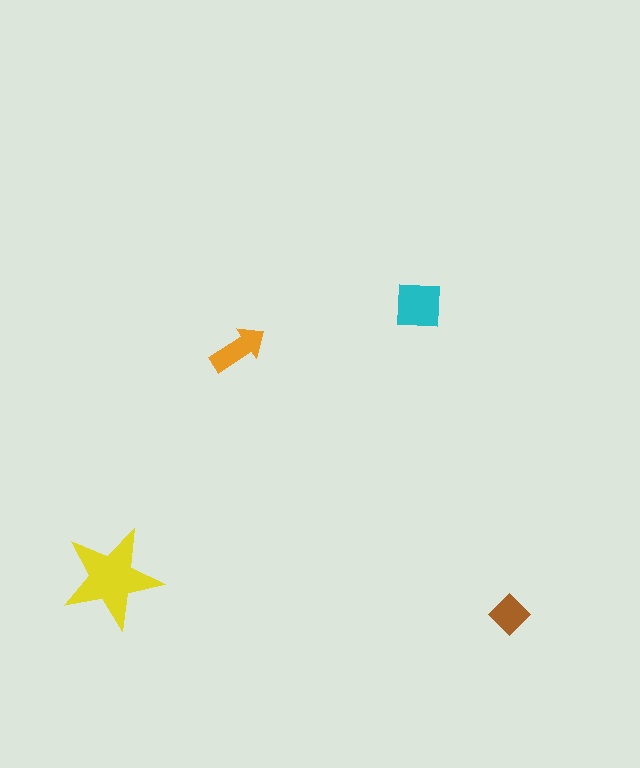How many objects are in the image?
There are 4 objects in the image.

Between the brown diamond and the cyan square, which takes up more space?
The cyan square.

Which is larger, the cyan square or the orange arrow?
The cyan square.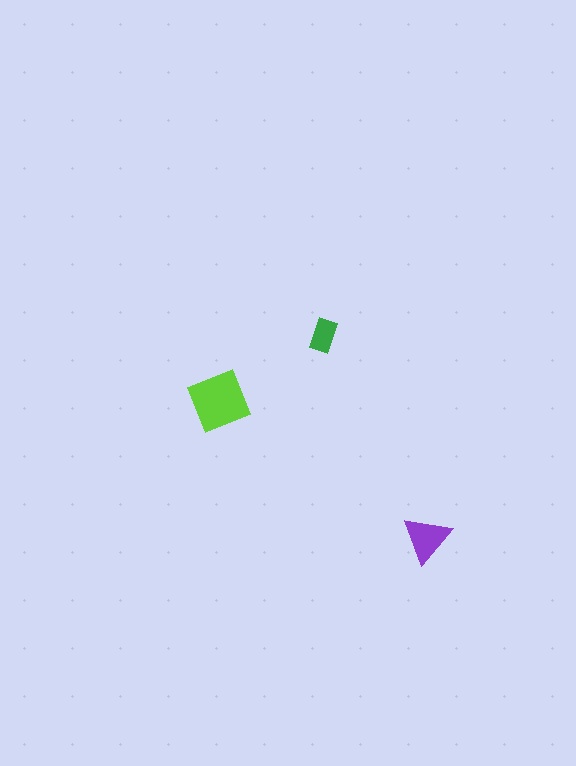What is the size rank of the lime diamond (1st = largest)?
1st.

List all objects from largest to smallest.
The lime diamond, the purple triangle, the green rectangle.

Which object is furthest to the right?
The purple triangle is rightmost.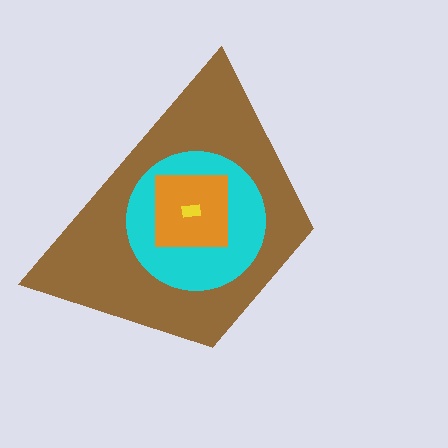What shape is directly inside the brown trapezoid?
The cyan circle.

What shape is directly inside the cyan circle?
The orange square.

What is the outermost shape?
The brown trapezoid.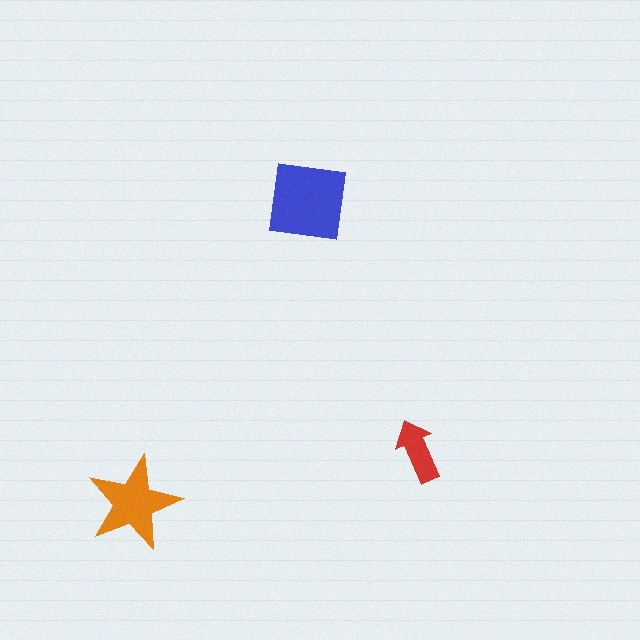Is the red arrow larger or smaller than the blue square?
Smaller.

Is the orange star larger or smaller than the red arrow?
Larger.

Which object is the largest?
The blue square.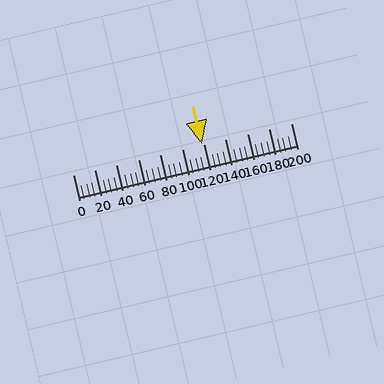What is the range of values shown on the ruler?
The ruler shows values from 0 to 200.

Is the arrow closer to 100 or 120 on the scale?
The arrow is closer to 120.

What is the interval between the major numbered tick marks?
The major tick marks are spaced 20 units apart.